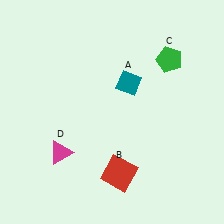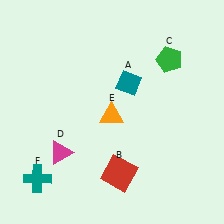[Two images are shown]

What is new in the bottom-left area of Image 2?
A teal cross (F) was added in the bottom-left area of Image 2.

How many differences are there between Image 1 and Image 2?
There are 2 differences between the two images.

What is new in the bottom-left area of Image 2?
An orange triangle (E) was added in the bottom-left area of Image 2.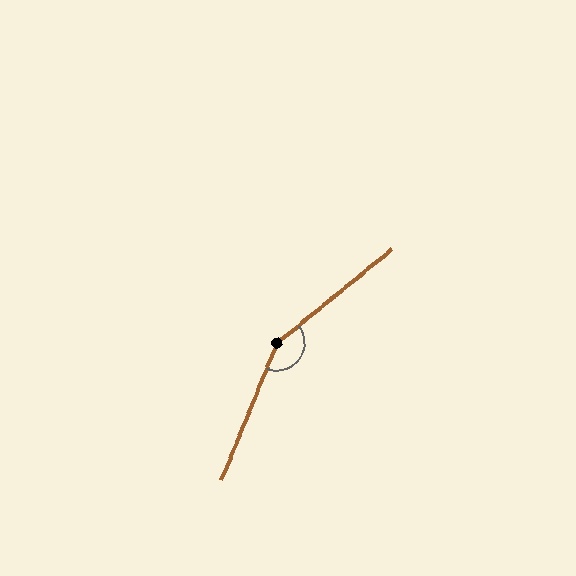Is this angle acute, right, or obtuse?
It is obtuse.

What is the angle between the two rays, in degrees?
Approximately 151 degrees.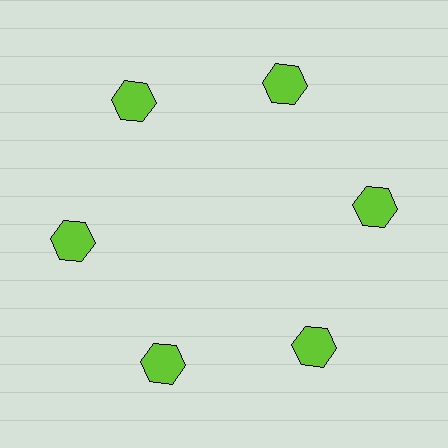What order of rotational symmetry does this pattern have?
This pattern has 6-fold rotational symmetry.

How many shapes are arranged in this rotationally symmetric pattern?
There are 6 shapes, arranged in 6 groups of 1.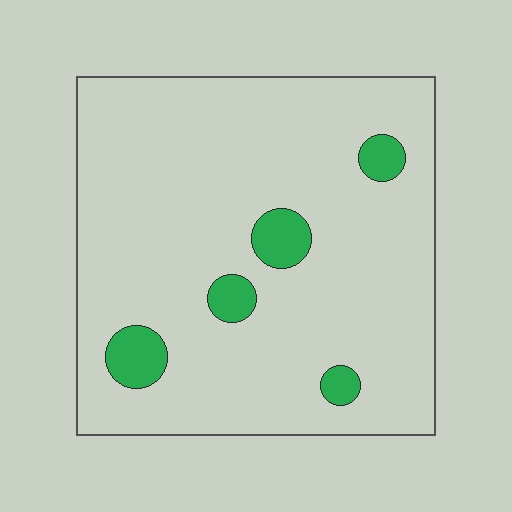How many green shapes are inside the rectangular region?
5.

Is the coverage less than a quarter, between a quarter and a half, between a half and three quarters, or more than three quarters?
Less than a quarter.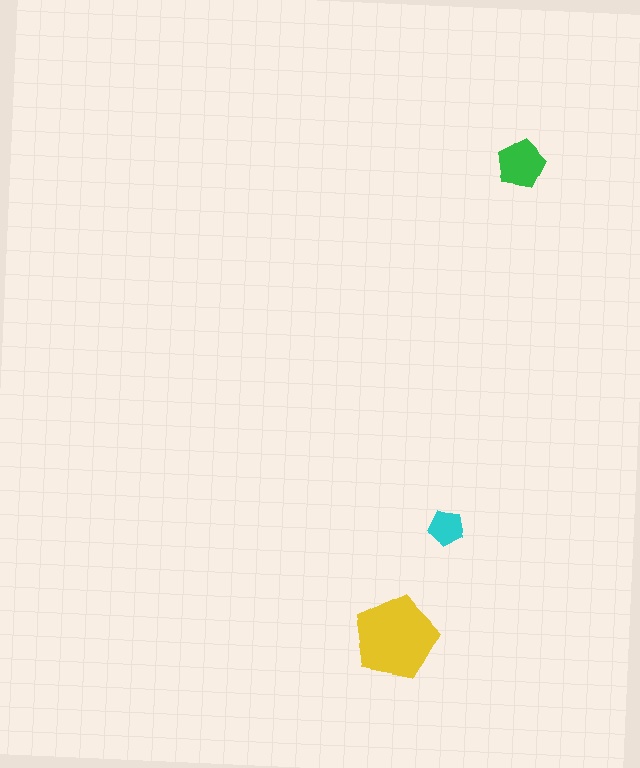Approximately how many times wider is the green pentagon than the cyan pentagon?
About 1.5 times wider.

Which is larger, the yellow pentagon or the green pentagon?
The yellow one.